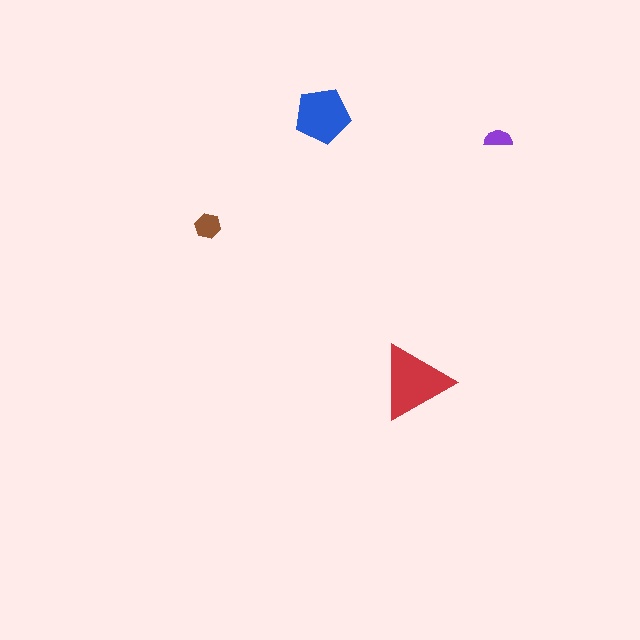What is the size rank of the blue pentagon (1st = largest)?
2nd.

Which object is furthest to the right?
The purple semicircle is rightmost.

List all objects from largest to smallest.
The red triangle, the blue pentagon, the brown hexagon, the purple semicircle.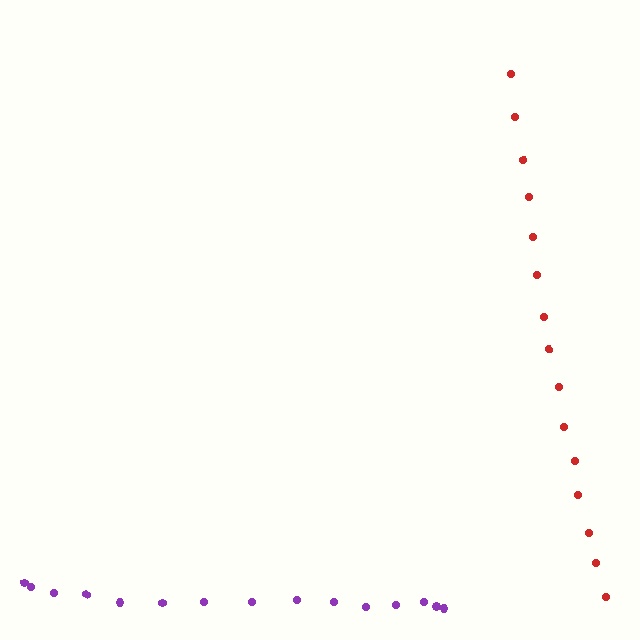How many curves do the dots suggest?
There are 2 distinct paths.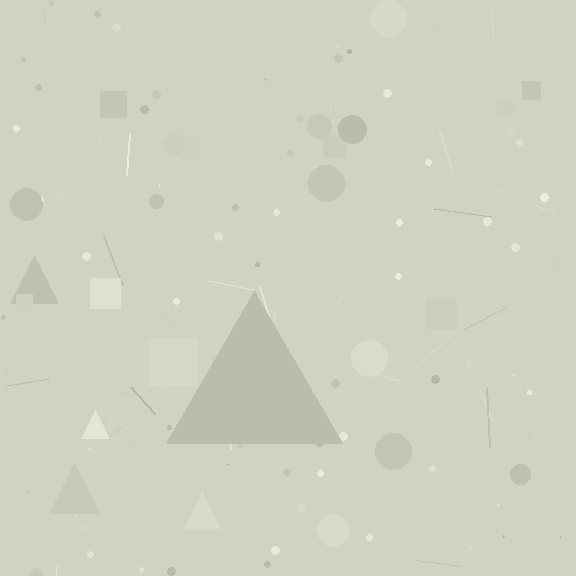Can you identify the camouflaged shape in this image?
The camouflaged shape is a triangle.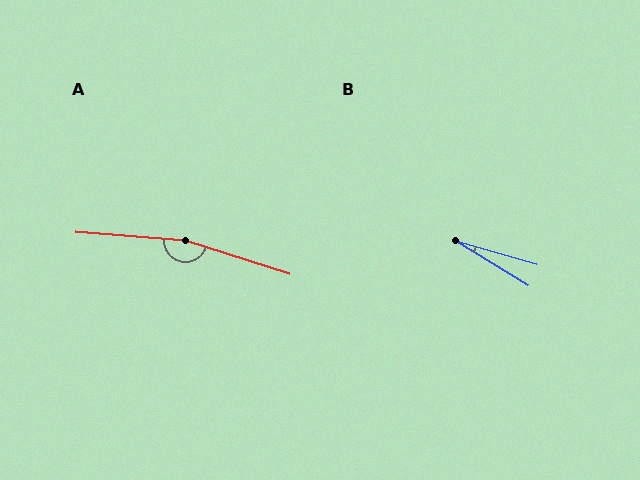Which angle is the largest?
A, at approximately 167 degrees.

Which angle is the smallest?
B, at approximately 15 degrees.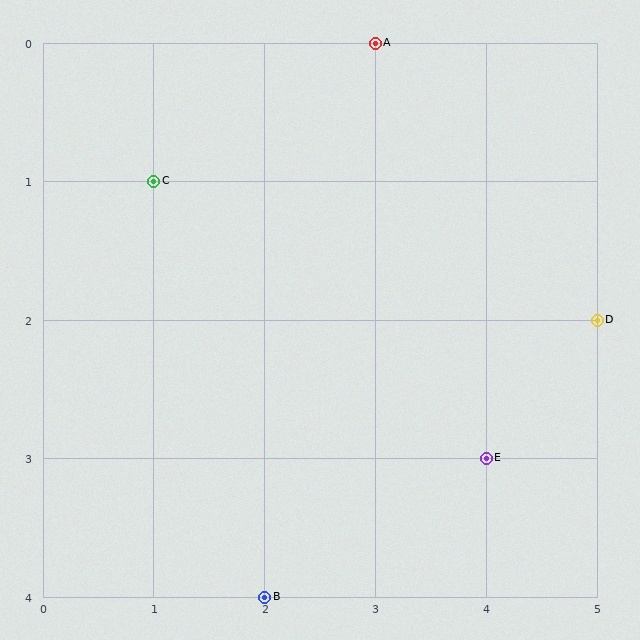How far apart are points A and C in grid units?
Points A and C are 2 columns and 1 row apart (about 2.2 grid units diagonally).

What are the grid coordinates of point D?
Point D is at grid coordinates (5, 2).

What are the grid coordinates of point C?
Point C is at grid coordinates (1, 1).